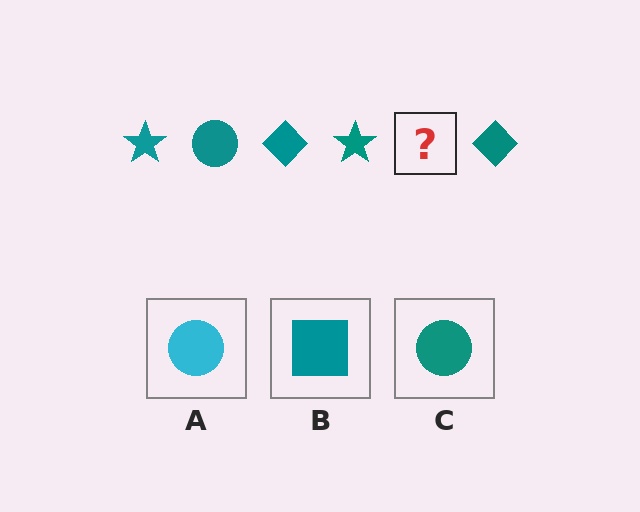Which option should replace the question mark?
Option C.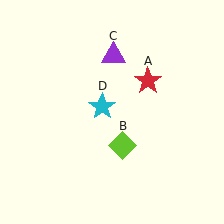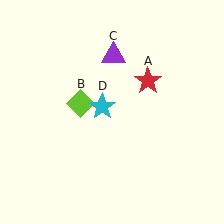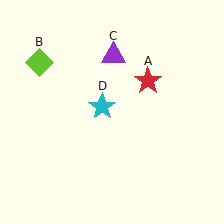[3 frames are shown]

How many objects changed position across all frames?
1 object changed position: lime diamond (object B).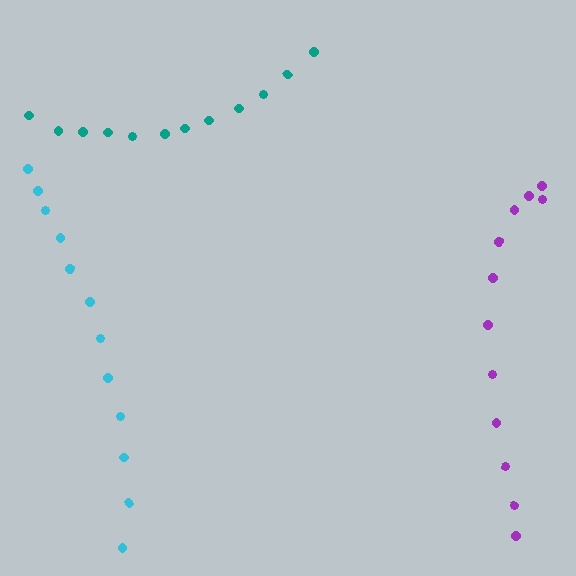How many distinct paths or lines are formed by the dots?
There are 3 distinct paths.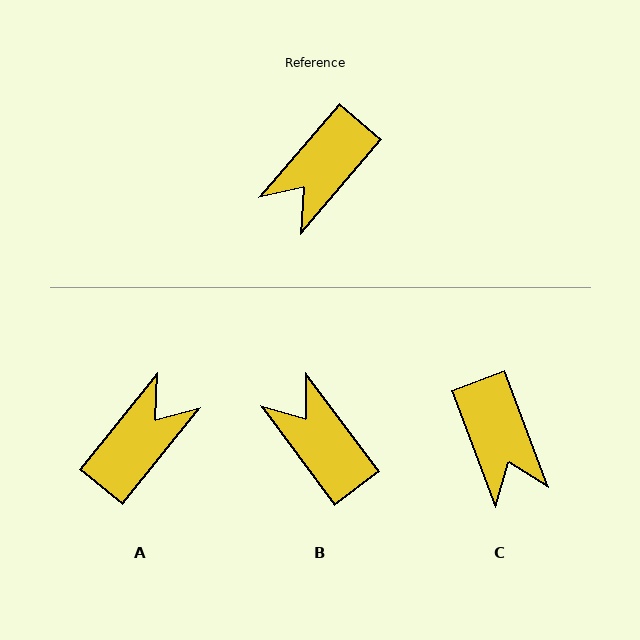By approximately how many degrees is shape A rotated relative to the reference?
Approximately 178 degrees clockwise.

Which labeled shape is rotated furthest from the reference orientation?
A, about 178 degrees away.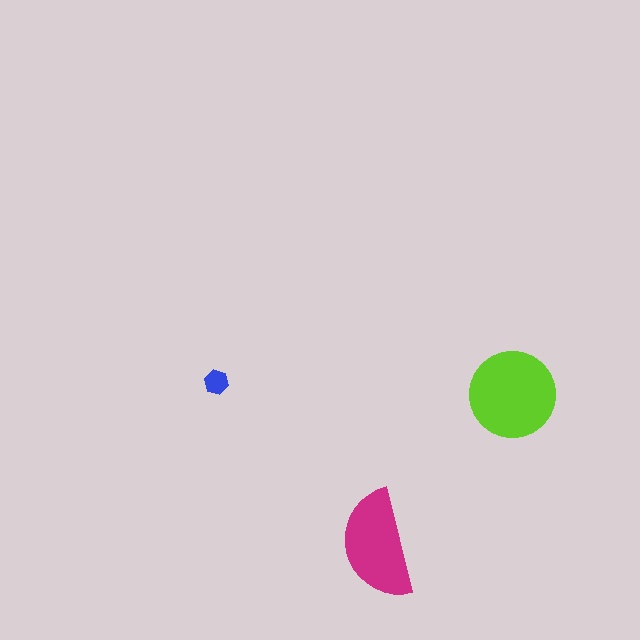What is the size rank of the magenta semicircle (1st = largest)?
2nd.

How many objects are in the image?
There are 3 objects in the image.